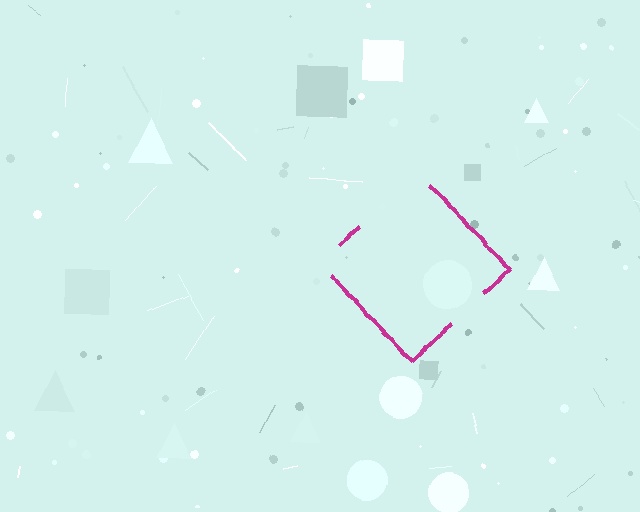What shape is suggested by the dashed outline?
The dashed outline suggests a diamond.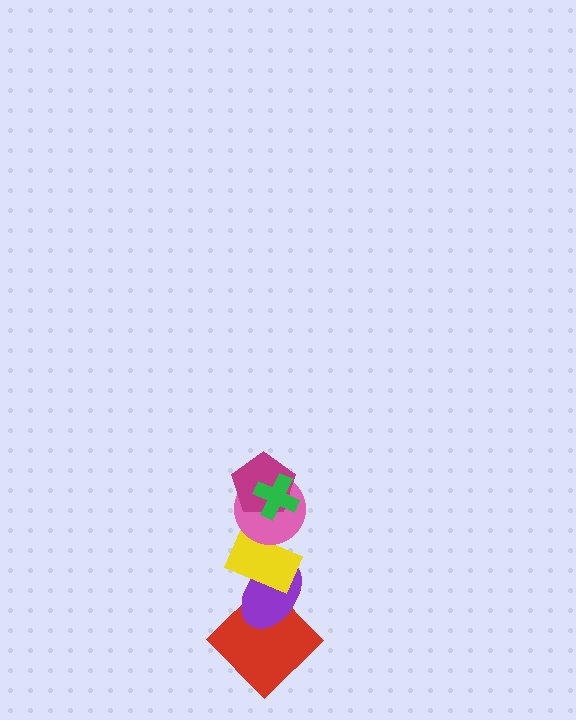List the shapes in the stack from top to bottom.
From top to bottom: the green cross, the magenta pentagon, the pink circle, the yellow rectangle, the purple ellipse, the red diamond.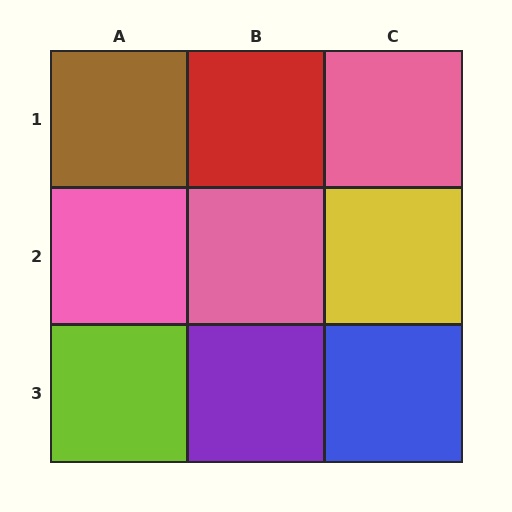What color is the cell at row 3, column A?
Lime.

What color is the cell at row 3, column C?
Blue.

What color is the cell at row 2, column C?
Yellow.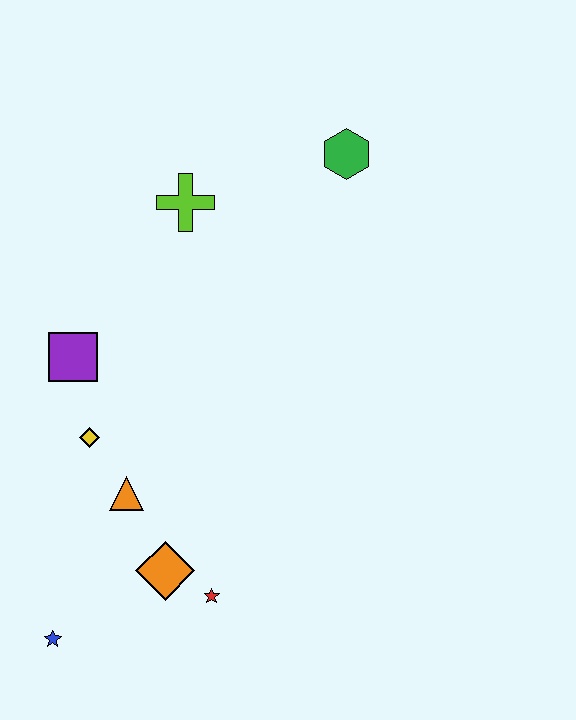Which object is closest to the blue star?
The orange diamond is closest to the blue star.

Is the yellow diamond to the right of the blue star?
Yes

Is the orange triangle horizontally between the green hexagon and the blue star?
Yes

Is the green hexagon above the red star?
Yes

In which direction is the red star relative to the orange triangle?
The red star is below the orange triangle.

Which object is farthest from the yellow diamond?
The green hexagon is farthest from the yellow diamond.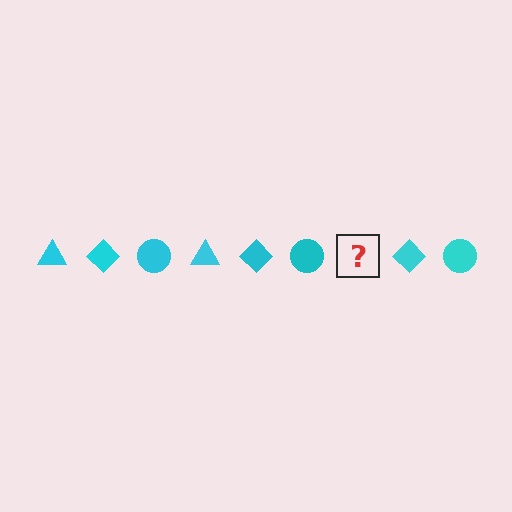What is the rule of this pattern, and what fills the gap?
The rule is that the pattern cycles through triangle, diamond, circle shapes in cyan. The gap should be filled with a cyan triangle.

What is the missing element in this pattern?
The missing element is a cyan triangle.